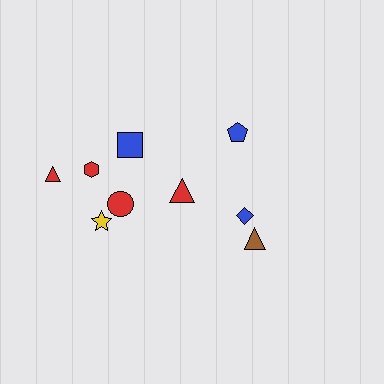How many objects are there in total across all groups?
There are 9 objects.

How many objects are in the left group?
There are 6 objects.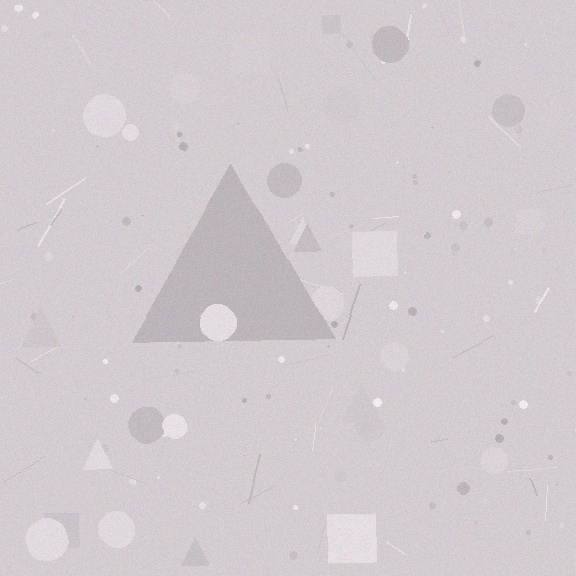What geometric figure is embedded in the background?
A triangle is embedded in the background.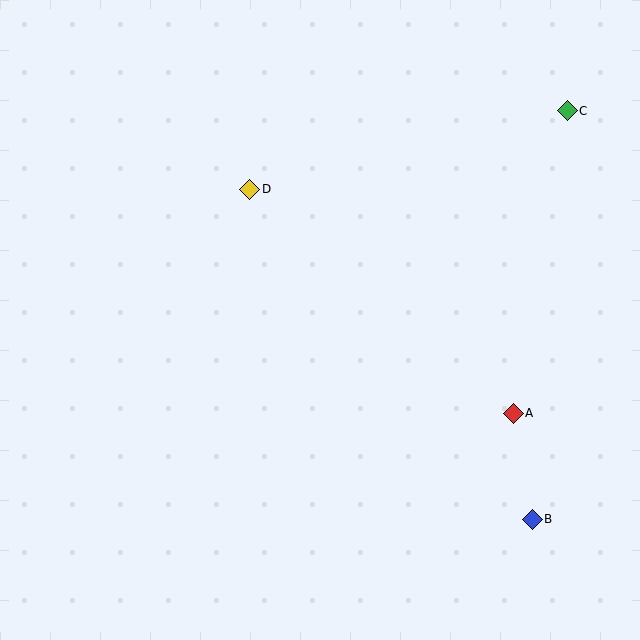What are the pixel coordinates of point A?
Point A is at (513, 413).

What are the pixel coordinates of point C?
Point C is at (567, 111).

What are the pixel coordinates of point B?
Point B is at (532, 519).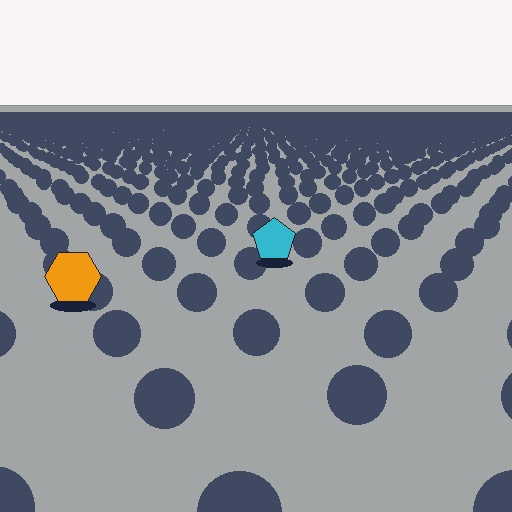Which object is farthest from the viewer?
The cyan pentagon is farthest from the viewer. It appears smaller and the ground texture around it is denser.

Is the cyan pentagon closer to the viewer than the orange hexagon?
No. The orange hexagon is closer — you can tell from the texture gradient: the ground texture is coarser near it.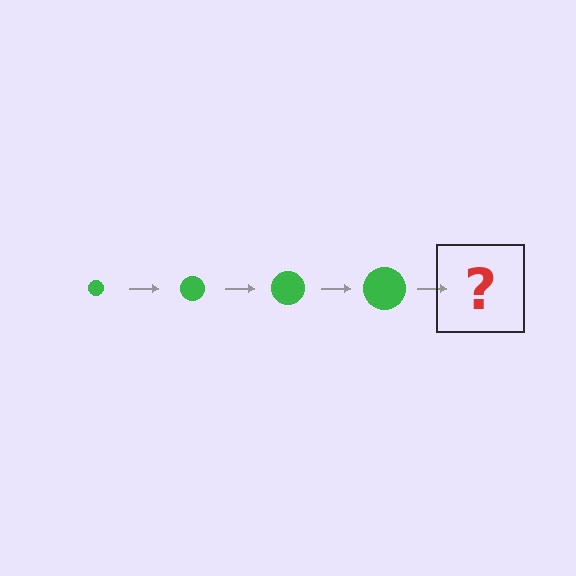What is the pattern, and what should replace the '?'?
The pattern is that the circle gets progressively larger each step. The '?' should be a green circle, larger than the previous one.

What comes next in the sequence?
The next element should be a green circle, larger than the previous one.